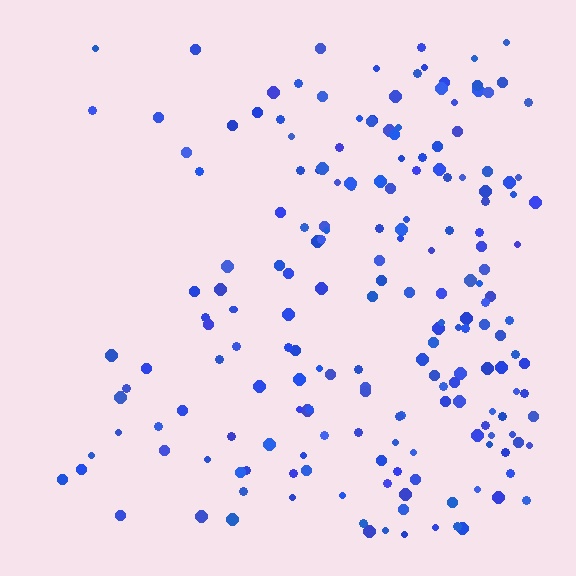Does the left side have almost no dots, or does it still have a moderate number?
Still a moderate number, just noticeably fewer than the right.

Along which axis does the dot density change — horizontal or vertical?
Horizontal.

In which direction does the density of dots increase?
From left to right, with the right side densest.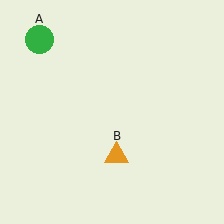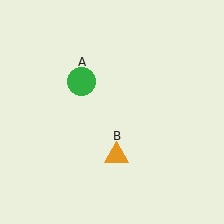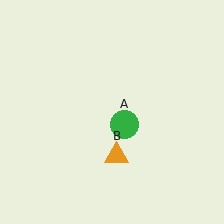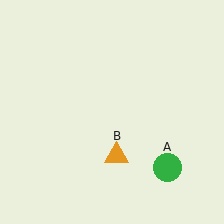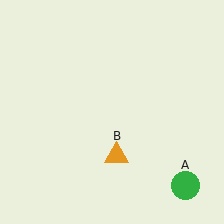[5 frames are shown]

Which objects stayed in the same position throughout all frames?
Orange triangle (object B) remained stationary.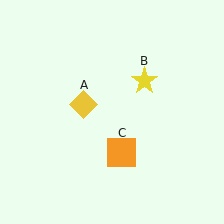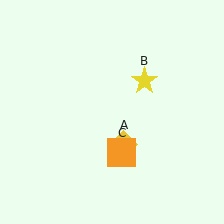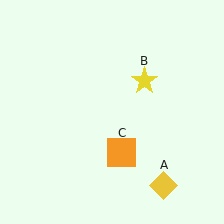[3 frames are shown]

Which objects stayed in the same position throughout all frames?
Yellow star (object B) and orange square (object C) remained stationary.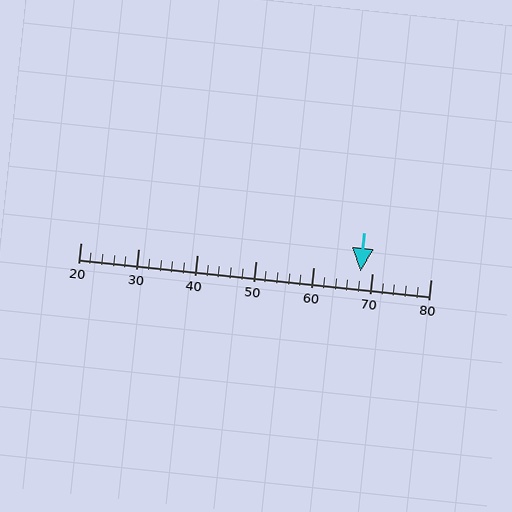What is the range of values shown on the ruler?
The ruler shows values from 20 to 80.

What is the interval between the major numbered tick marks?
The major tick marks are spaced 10 units apart.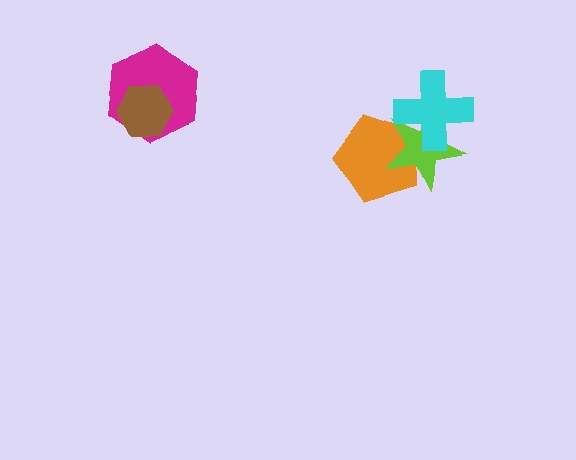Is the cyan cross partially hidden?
No, no other shape covers it.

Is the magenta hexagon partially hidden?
Yes, it is partially covered by another shape.